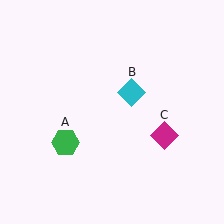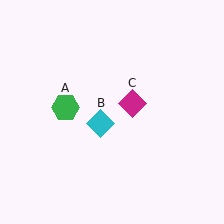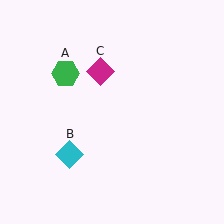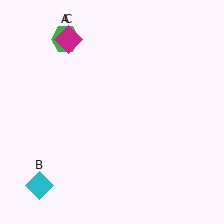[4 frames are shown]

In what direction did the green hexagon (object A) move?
The green hexagon (object A) moved up.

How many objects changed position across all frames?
3 objects changed position: green hexagon (object A), cyan diamond (object B), magenta diamond (object C).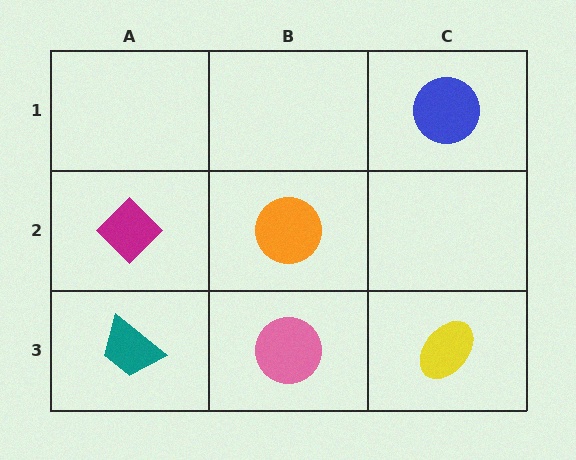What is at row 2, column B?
An orange circle.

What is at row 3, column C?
A yellow ellipse.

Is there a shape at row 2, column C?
No, that cell is empty.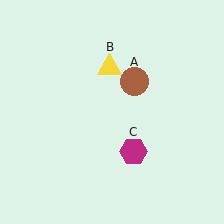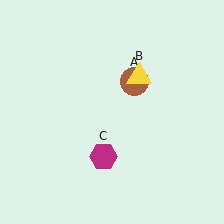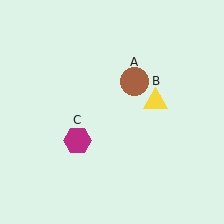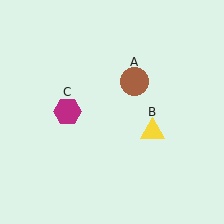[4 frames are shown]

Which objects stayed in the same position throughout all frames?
Brown circle (object A) remained stationary.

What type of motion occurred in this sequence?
The yellow triangle (object B), magenta hexagon (object C) rotated clockwise around the center of the scene.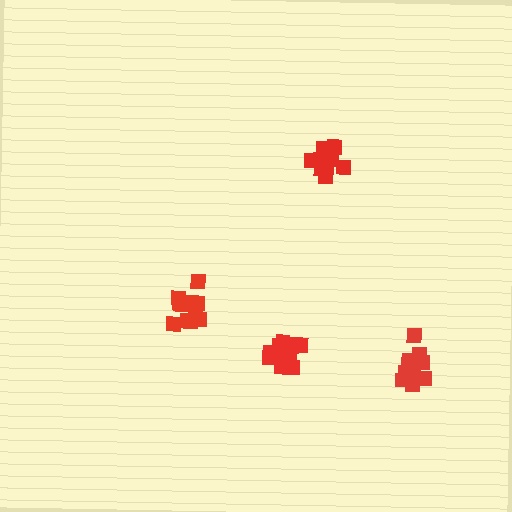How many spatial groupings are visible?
There are 4 spatial groupings.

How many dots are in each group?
Group 1: 11 dots, Group 2: 14 dots, Group 3: 15 dots, Group 4: 14 dots (54 total).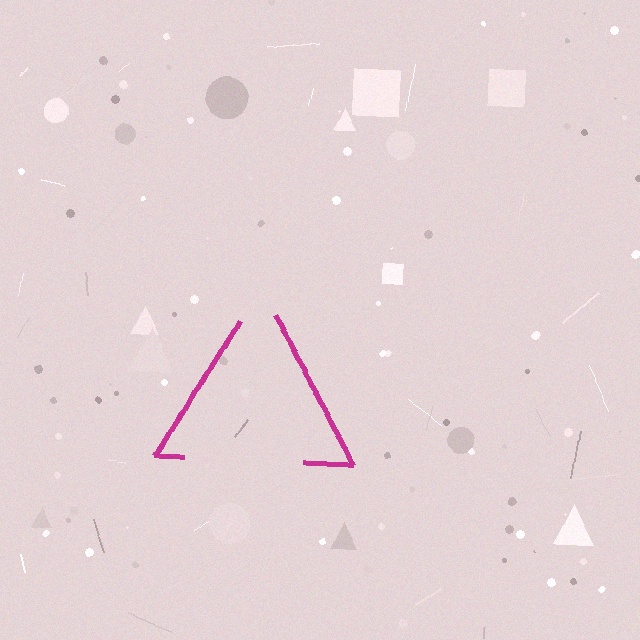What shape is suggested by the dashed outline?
The dashed outline suggests a triangle.